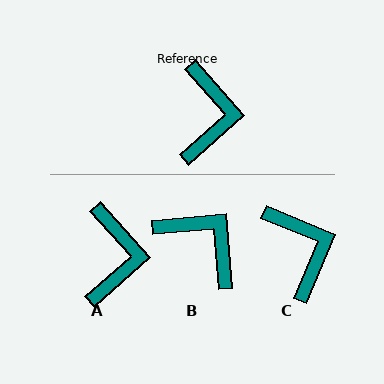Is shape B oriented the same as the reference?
No, it is off by about 53 degrees.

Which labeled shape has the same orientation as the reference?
A.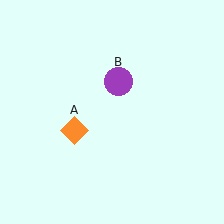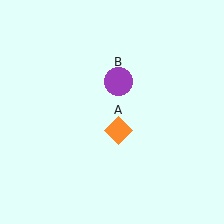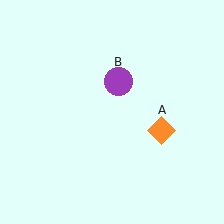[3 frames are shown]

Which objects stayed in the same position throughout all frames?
Purple circle (object B) remained stationary.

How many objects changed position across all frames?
1 object changed position: orange diamond (object A).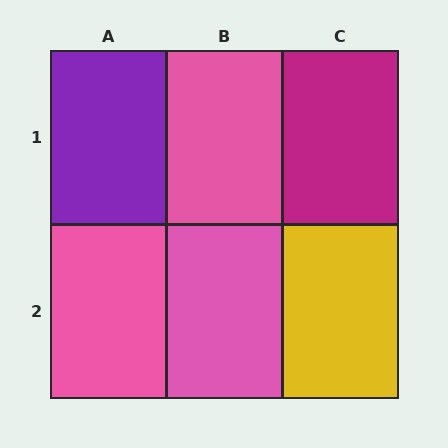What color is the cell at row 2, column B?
Pink.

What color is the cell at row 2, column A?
Pink.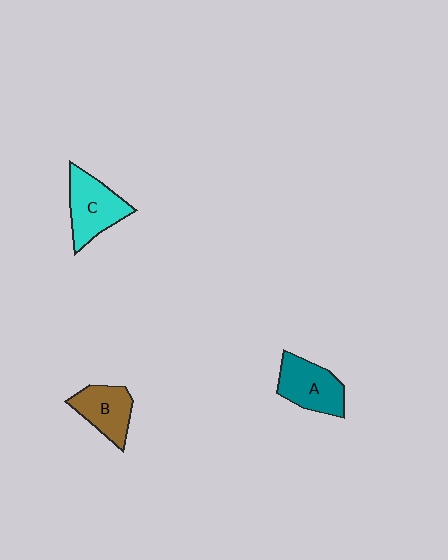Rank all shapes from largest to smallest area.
From largest to smallest: C (cyan), A (teal), B (brown).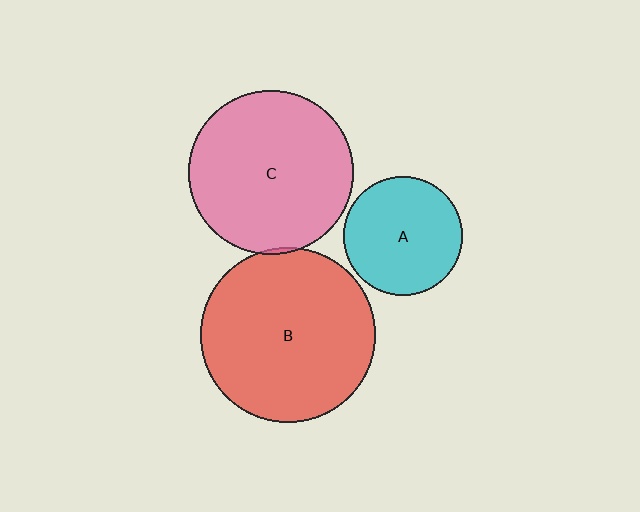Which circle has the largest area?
Circle B (red).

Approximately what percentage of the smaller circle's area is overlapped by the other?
Approximately 5%.